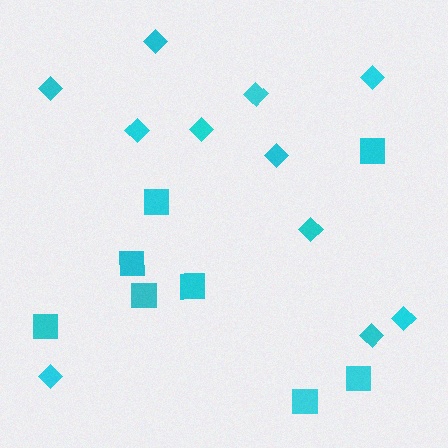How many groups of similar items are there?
There are 2 groups: one group of squares (8) and one group of diamonds (11).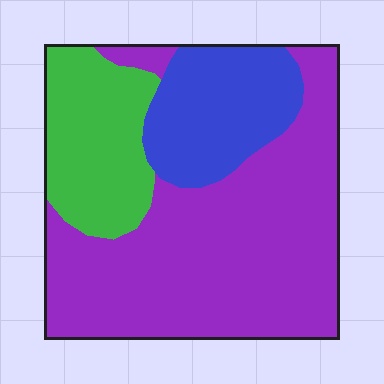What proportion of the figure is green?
Green covers roughly 20% of the figure.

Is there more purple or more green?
Purple.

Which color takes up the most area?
Purple, at roughly 60%.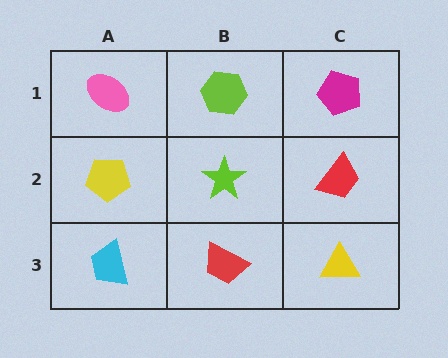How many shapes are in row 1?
3 shapes.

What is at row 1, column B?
A lime hexagon.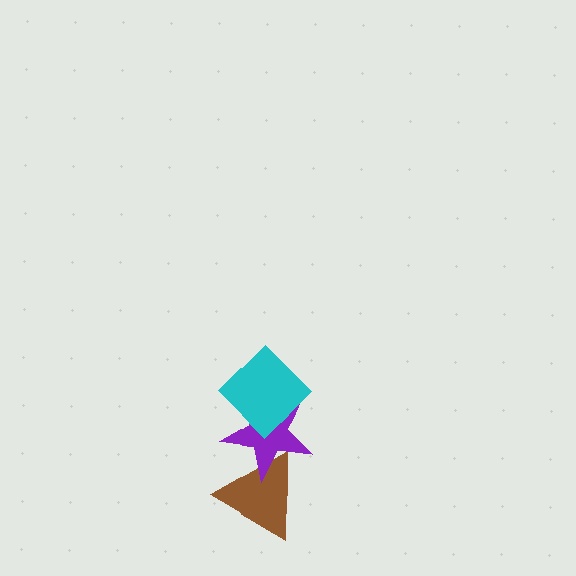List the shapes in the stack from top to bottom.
From top to bottom: the cyan diamond, the purple star, the brown triangle.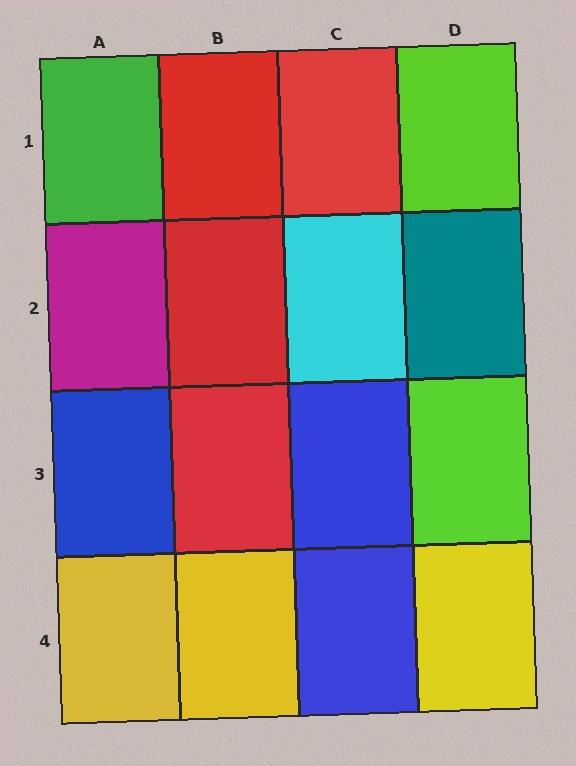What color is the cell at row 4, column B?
Yellow.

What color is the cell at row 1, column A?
Green.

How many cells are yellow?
3 cells are yellow.